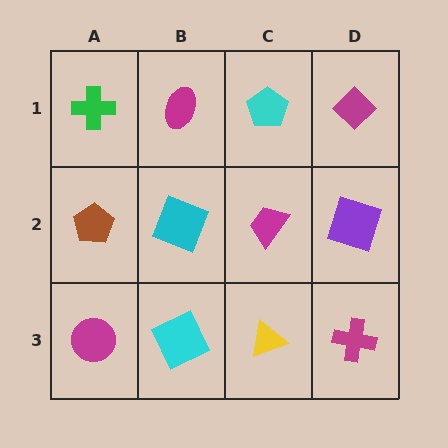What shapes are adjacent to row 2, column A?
A green cross (row 1, column A), a magenta circle (row 3, column A), a cyan square (row 2, column B).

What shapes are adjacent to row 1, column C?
A magenta trapezoid (row 2, column C), a magenta ellipse (row 1, column B), a magenta diamond (row 1, column D).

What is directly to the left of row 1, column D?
A cyan pentagon.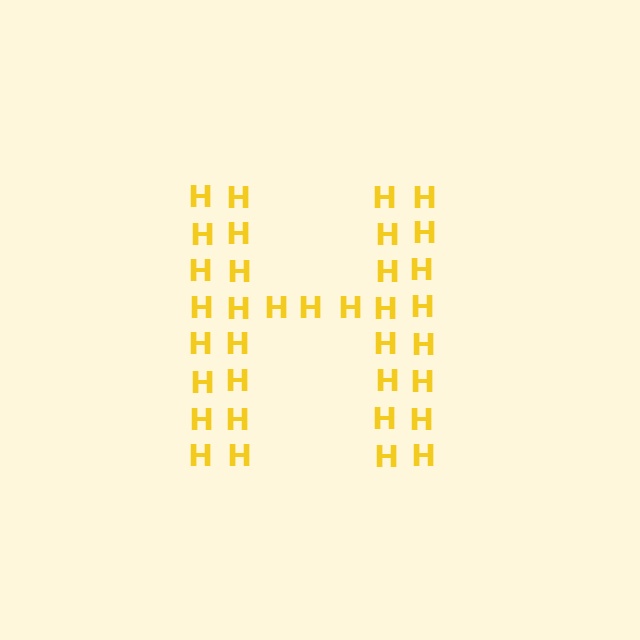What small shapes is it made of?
It is made of small letter H's.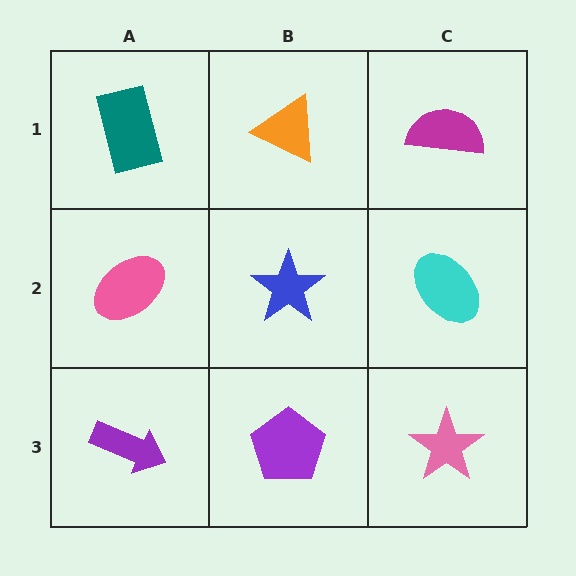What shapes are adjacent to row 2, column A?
A teal rectangle (row 1, column A), a purple arrow (row 3, column A), a blue star (row 2, column B).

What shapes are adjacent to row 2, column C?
A magenta semicircle (row 1, column C), a pink star (row 3, column C), a blue star (row 2, column B).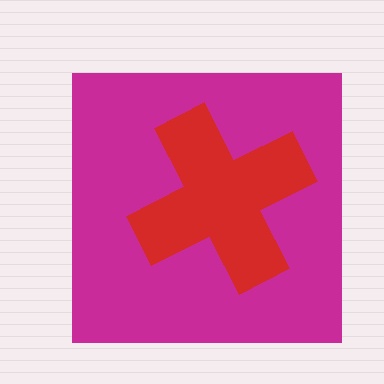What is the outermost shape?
The magenta square.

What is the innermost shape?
The red cross.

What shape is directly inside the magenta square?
The red cross.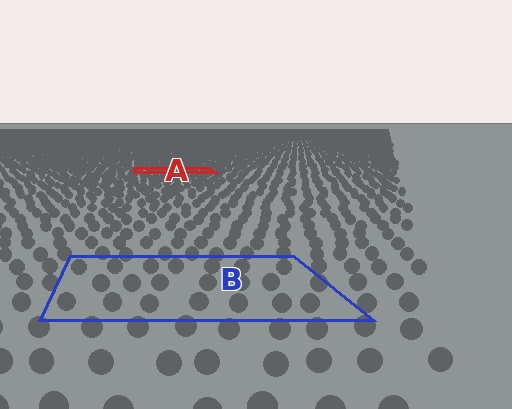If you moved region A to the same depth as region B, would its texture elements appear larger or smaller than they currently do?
They would appear larger. At a closer depth, the same texture elements are projected at a bigger on-screen size.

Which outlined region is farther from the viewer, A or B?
Region A is farther from the viewer — the texture elements inside it appear smaller and more densely packed.